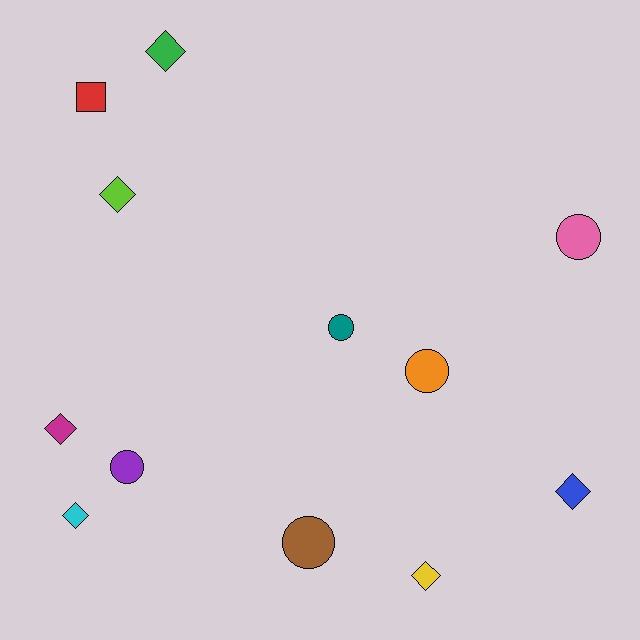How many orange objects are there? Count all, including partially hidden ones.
There is 1 orange object.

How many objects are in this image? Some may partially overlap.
There are 12 objects.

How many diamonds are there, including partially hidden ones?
There are 6 diamonds.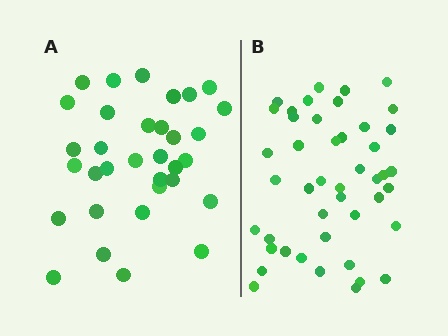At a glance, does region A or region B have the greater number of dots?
Region B (the right region) has more dots.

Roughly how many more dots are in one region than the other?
Region B has roughly 12 or so more dots than region A.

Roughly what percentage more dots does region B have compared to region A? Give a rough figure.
About 35% more.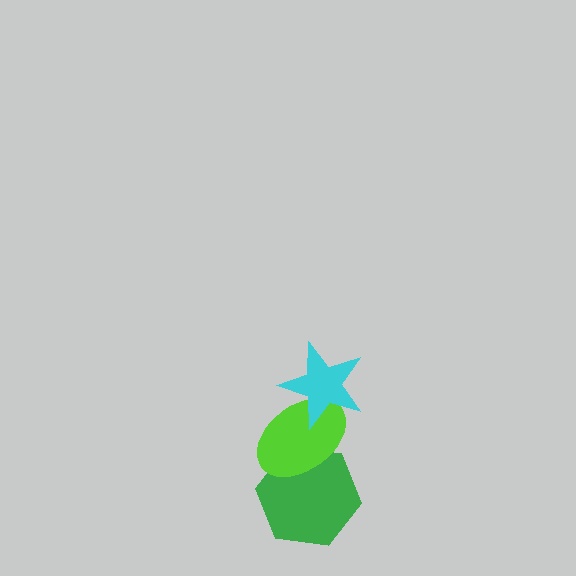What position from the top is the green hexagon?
The green hexagon is 3rd from the top.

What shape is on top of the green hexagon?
The lime ellipse is on top of the green hexagon.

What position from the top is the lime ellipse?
The lime ellipse is 2nd from the top.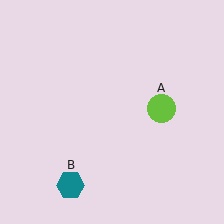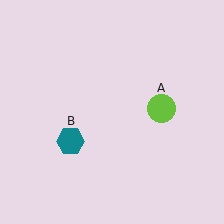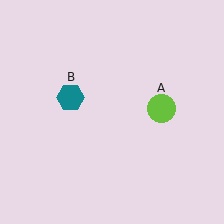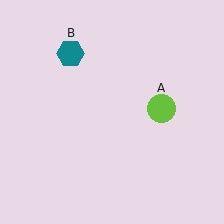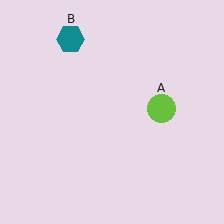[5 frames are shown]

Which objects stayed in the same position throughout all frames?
Lime circle (object A) remained stationary.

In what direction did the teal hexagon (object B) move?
The teal hexagon (object B) moved up.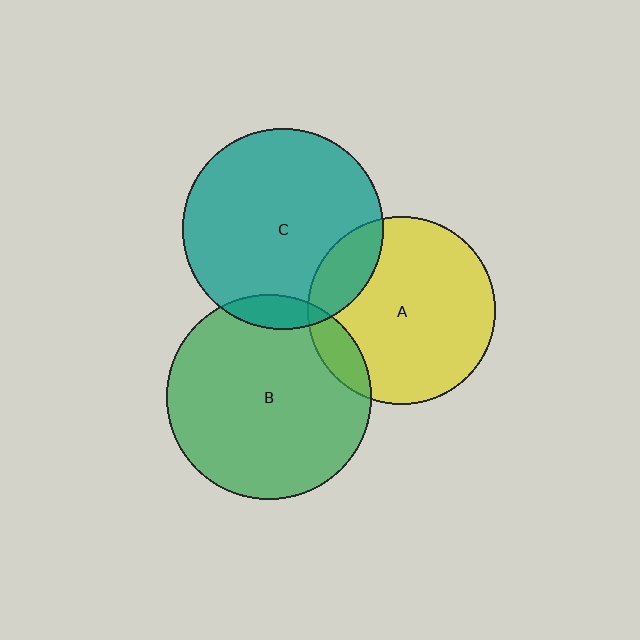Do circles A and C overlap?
Yes.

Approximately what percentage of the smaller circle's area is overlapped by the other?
Approximately 15%.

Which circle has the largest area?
Circle B (green).